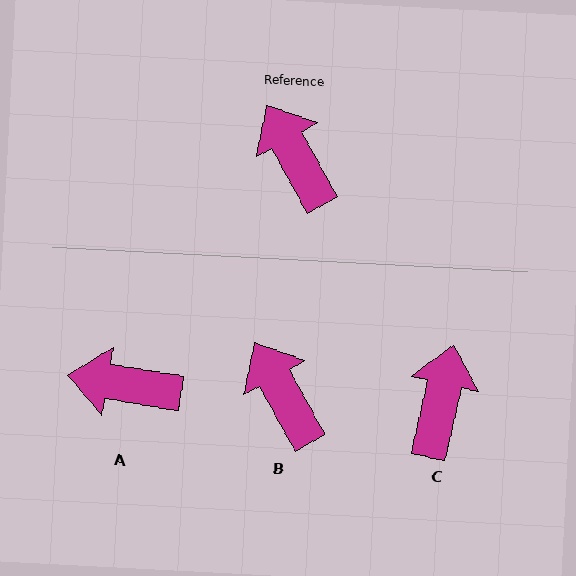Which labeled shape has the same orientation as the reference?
B.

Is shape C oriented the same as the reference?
No, it is off by about 42 degrees.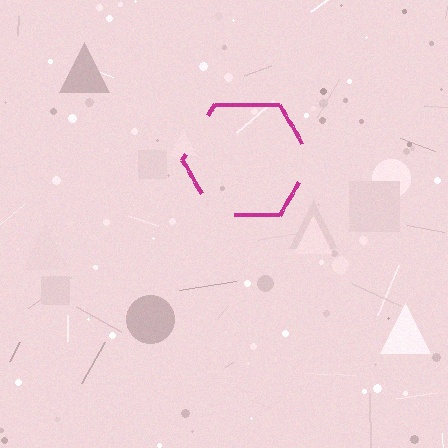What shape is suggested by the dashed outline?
The dashed outline suggests a hexagon.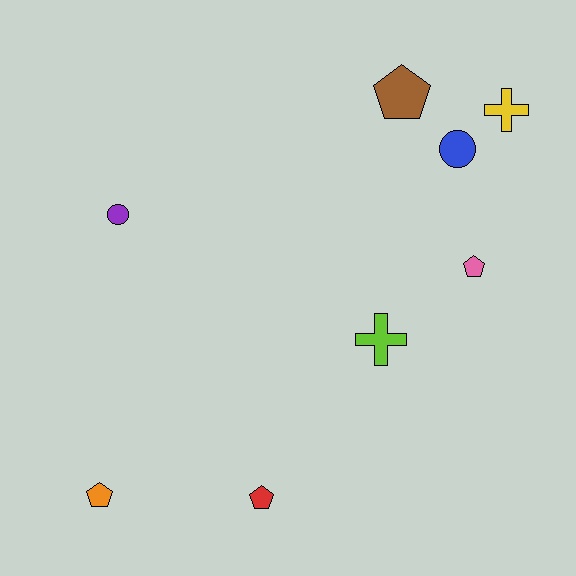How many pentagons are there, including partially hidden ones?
There are 4 pentagons.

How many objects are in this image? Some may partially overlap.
There are 8 objects.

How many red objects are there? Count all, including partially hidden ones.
There is 1 red object.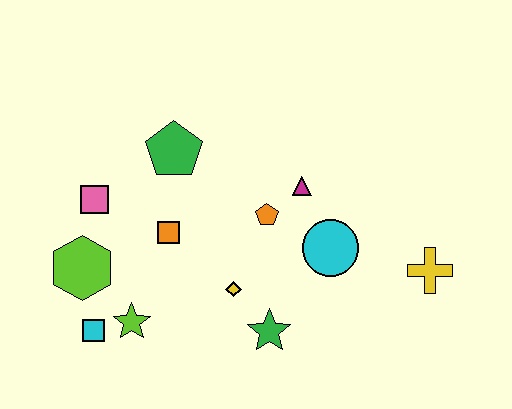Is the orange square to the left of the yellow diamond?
Yes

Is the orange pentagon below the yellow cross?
No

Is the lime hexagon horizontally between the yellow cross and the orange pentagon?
No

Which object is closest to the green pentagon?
The orange square is closest to the green pentagon.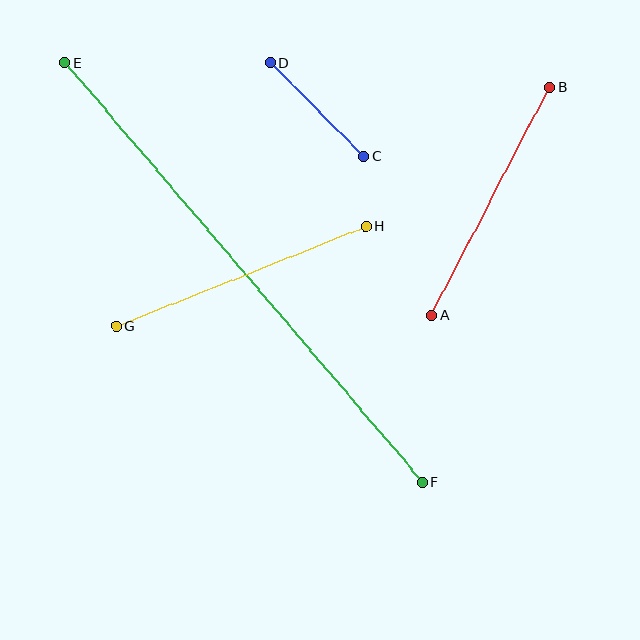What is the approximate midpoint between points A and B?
The midpoint is at approximately (491, 201) pixels.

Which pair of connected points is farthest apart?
Points E and F are farthest apart.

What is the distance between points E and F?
The distance is approximately 551 pixels.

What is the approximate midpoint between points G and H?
The midpoint is at approximately (241, 276) pixels.